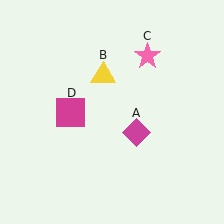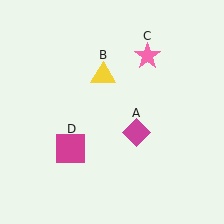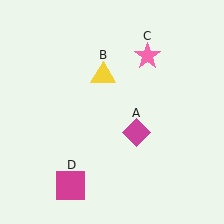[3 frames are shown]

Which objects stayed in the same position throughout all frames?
Magenta diamond (object A) and yellow triangle (object B) and pink star (object C) remained stationary.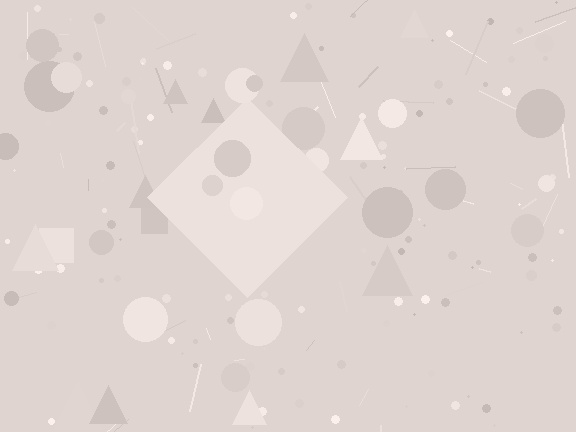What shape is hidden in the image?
A diamond is hidden in the image.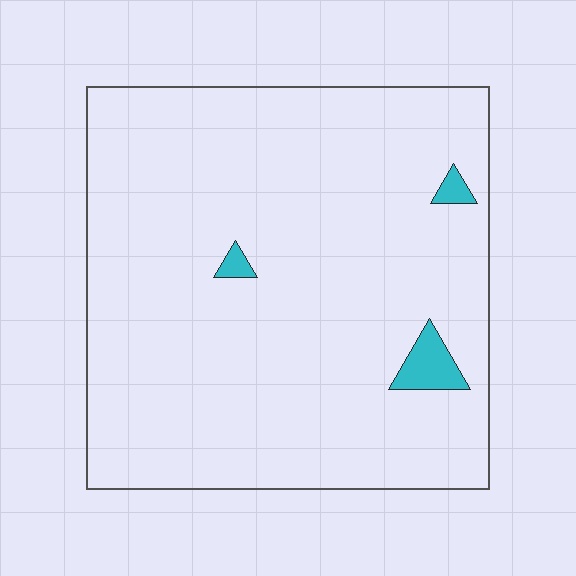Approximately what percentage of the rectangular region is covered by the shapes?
Approximately 5%.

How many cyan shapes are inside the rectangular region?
3.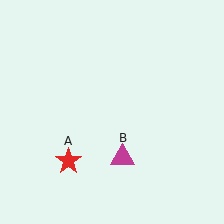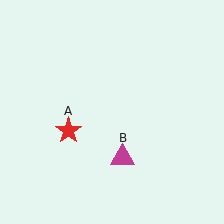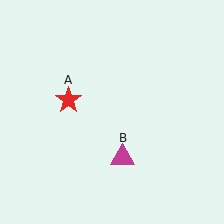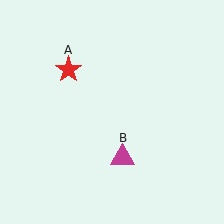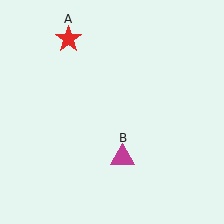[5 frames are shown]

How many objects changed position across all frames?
1 object changed position: red star (object A).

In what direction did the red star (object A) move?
The red star (object A) moved up.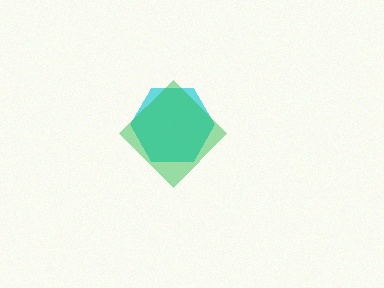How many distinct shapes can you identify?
There are 2 distinct shapes: a cyan hexagon, a green diamond.